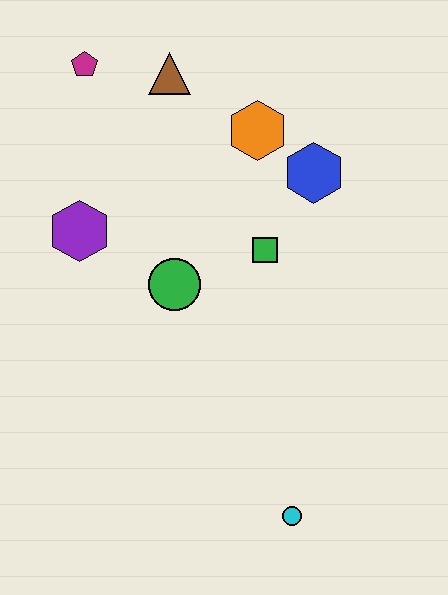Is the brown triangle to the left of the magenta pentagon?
No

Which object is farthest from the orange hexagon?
The cyan circle is farthest from the orange hexagon.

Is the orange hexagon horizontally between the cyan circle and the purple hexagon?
Yes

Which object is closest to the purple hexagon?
The green circle is closest to the purple hexagon.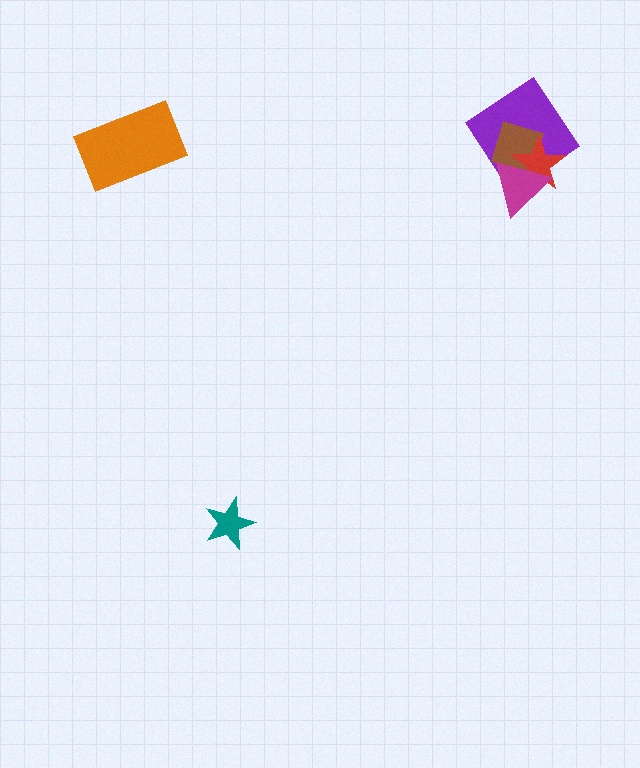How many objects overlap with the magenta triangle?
3 objects overlap with the magenta triangle.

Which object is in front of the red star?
The magenta triangle is in front of the red star.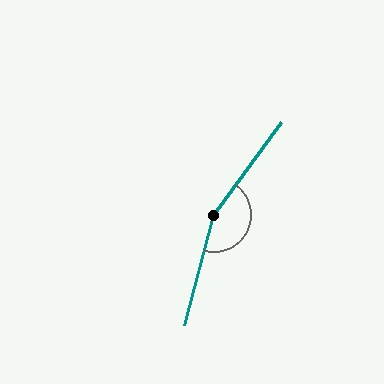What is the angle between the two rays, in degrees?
Approximately 159 degrees.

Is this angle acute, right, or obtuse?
It is obtuse.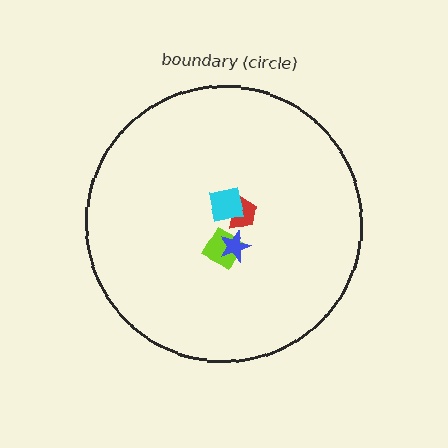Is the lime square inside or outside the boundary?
Inside.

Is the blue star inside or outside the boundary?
Inside.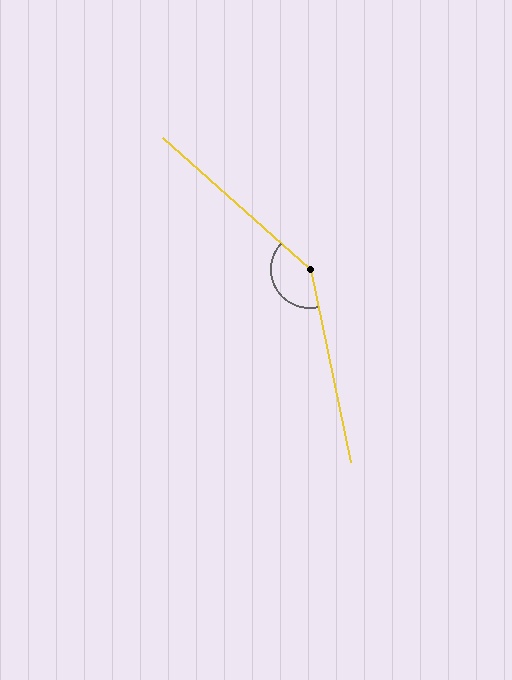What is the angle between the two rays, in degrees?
Approximately 143 degrees.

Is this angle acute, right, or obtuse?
It is obtuse.